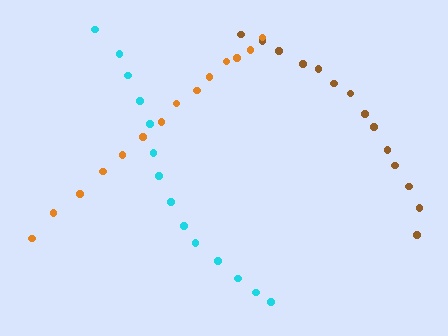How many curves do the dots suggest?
There are 3 distinct paths.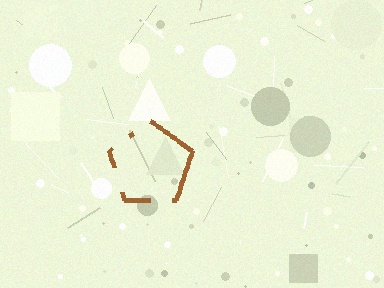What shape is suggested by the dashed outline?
The dashed outline suggests a pentagon.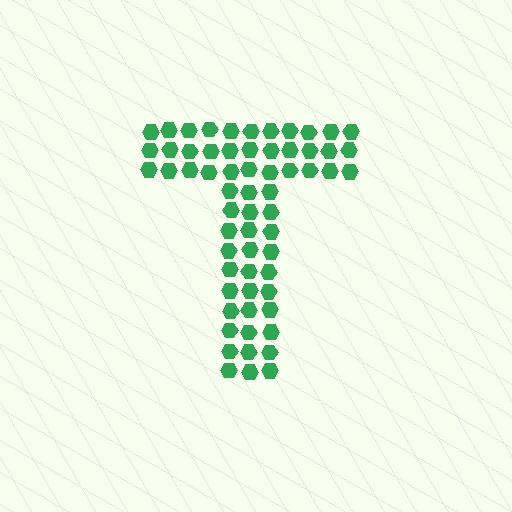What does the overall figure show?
The overall figure shows the letter T.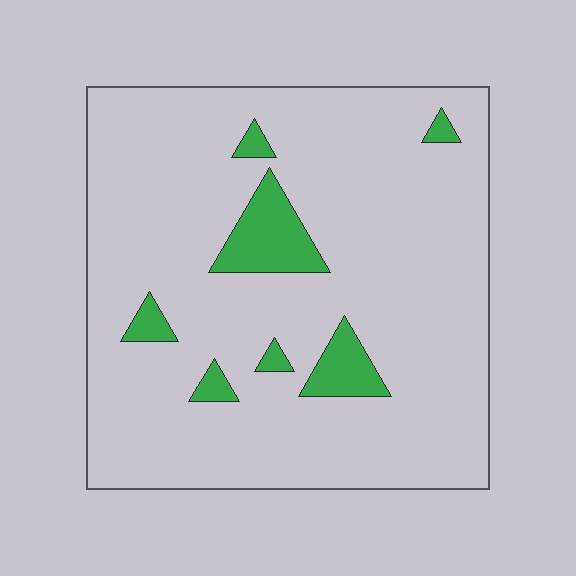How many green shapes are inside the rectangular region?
7.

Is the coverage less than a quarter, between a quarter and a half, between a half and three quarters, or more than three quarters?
Less than a quarter.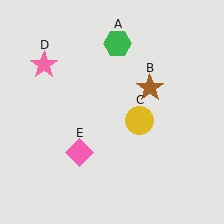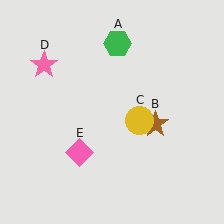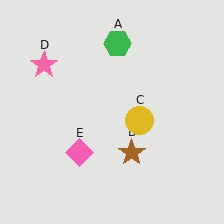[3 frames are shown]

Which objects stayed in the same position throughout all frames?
Green hexagon (object A) and yellow circle (object C) and pink star (object D) and pink diamond (object E) remained stationary.